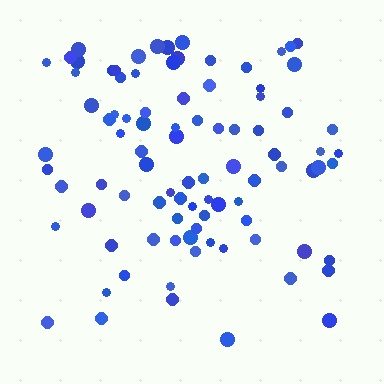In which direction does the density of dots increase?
From bottom to top, with the top side densest.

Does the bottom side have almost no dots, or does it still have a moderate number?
Still a moderate number, just noticeably fewer than the top.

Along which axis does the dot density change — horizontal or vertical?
Vertical.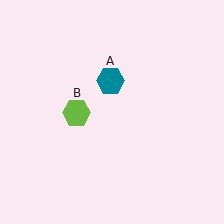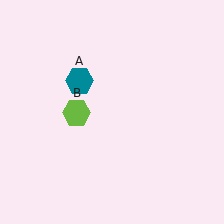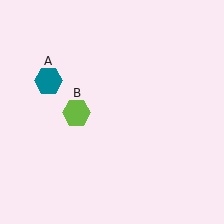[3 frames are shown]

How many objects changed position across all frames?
1 object changed position: teal hexagon (object A).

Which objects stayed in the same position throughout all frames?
Lime hexagon (object B) remained stationary.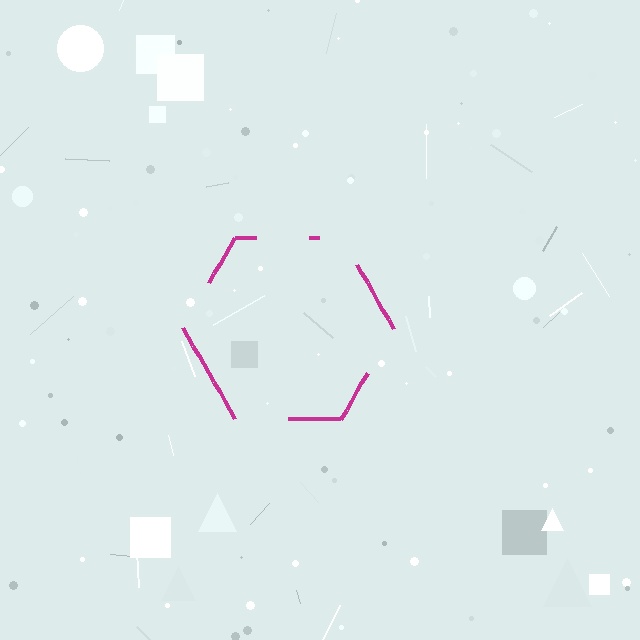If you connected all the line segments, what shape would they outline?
They would outline a hexagon.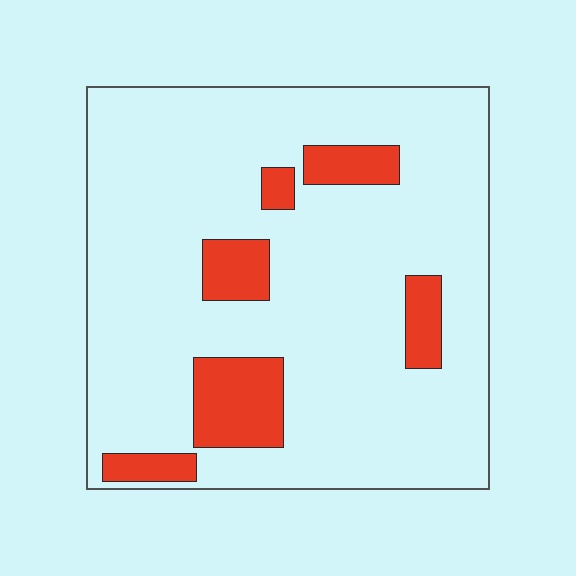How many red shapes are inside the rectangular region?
6.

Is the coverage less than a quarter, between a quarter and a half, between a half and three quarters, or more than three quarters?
Less than a quarter.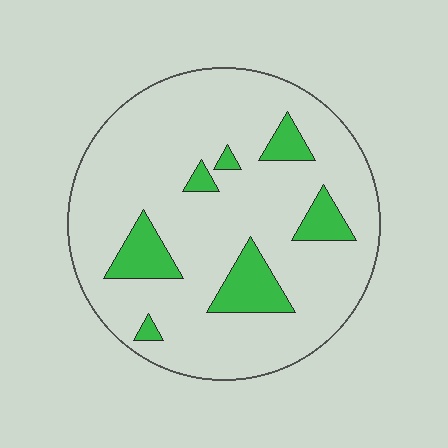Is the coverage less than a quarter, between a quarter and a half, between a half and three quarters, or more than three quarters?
Less than a quarter.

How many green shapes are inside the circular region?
7.